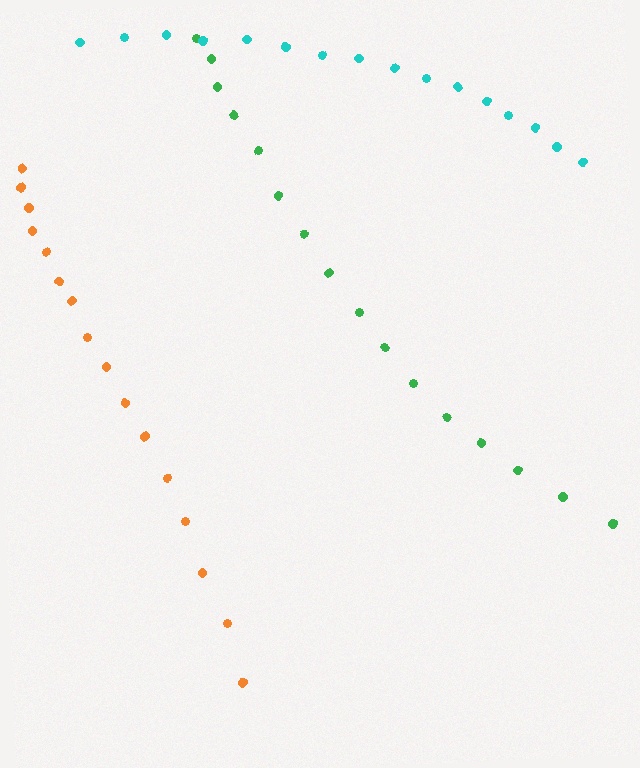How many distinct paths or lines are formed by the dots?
There are 3 distinct paths.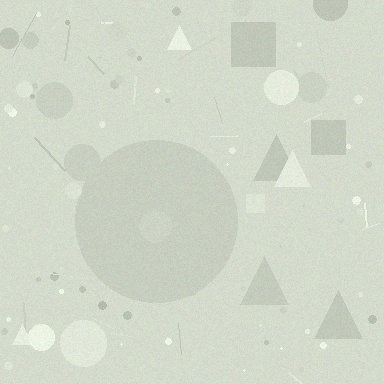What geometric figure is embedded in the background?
A circle is embedded in the background.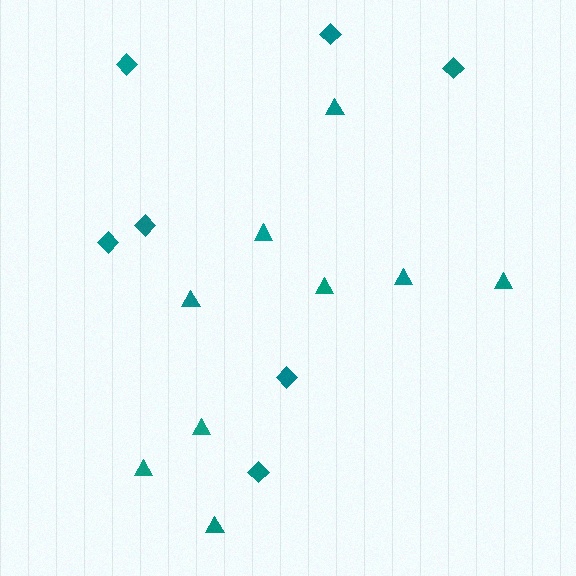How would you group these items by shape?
There are 2 groups: one group of diamonds (7) and one group of triangles (9).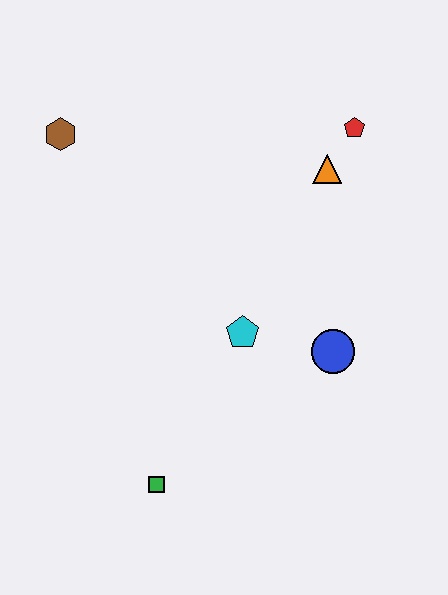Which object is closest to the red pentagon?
The orange triangle is closest to the red pentagon.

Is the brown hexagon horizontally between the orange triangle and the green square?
No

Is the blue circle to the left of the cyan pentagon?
No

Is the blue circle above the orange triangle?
No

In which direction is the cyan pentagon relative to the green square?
The cyan pentagon is above the green square.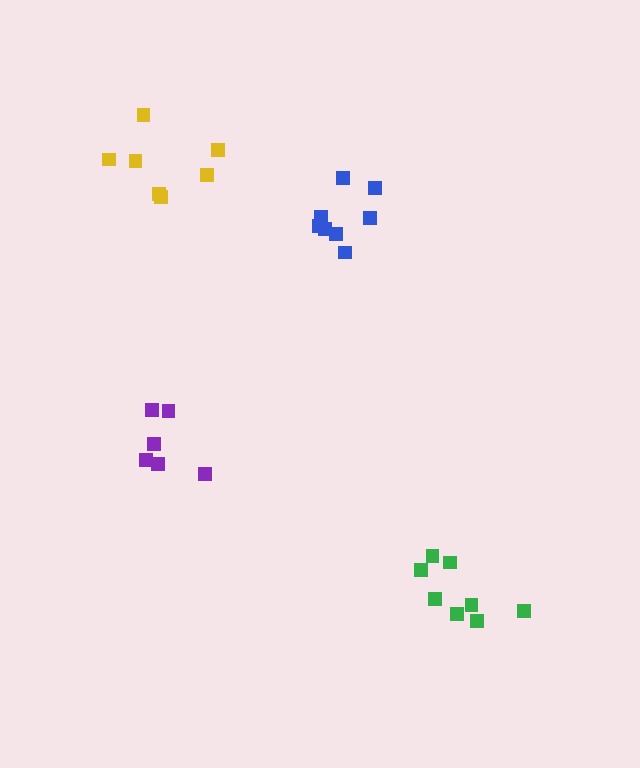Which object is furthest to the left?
The purple cluster is leftmost.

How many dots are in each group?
Group 1: 8 dots, Group 2: 6 dots, Group 3: 7 dots, Group 4: 8 dots (29 total).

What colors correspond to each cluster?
The clusters are colored: blue, purple, yellow, green.